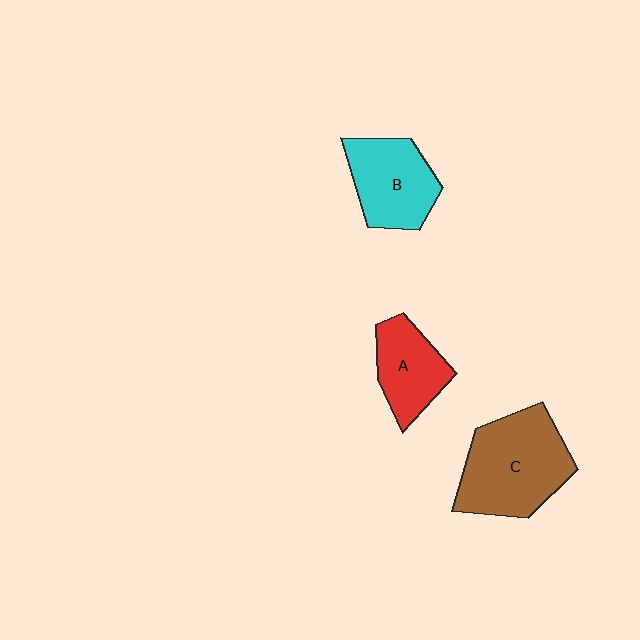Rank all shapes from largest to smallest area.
From largest to smallest: C (brown), B (cyan), A (red).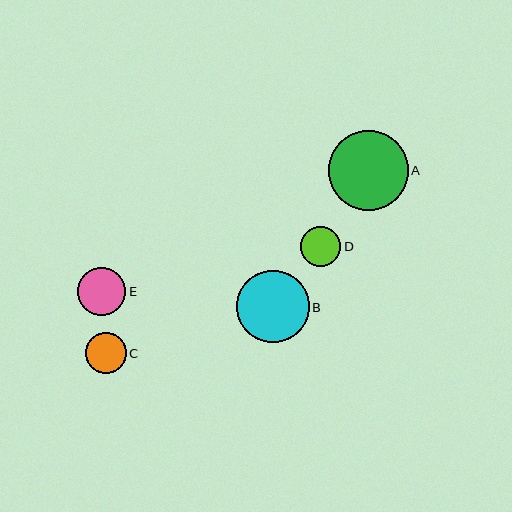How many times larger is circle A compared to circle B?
Circle A is approximately 1.1 times the size of circle B.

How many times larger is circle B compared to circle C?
Circle B is approximately 1.8 times the size of circle C.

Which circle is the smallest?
Circle D is the smallest with a size of approximately 40 pixels.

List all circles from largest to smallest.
From largest to smallest: A, B, E, C, D.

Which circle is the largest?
Circle A is the largest with a size of approximately 80 pixels.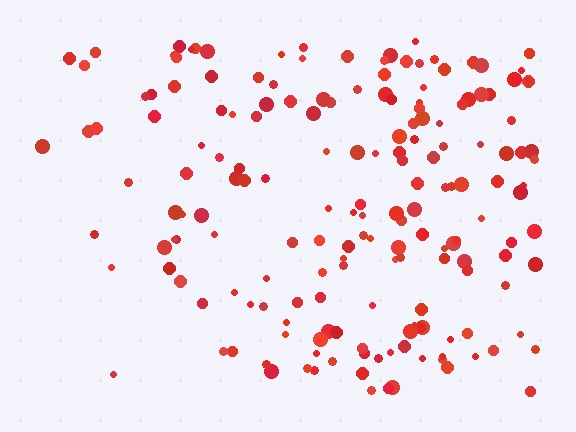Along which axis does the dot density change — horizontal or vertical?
Horizontal.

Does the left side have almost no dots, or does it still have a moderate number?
Still a moderate number, just noticeably fewer than the right.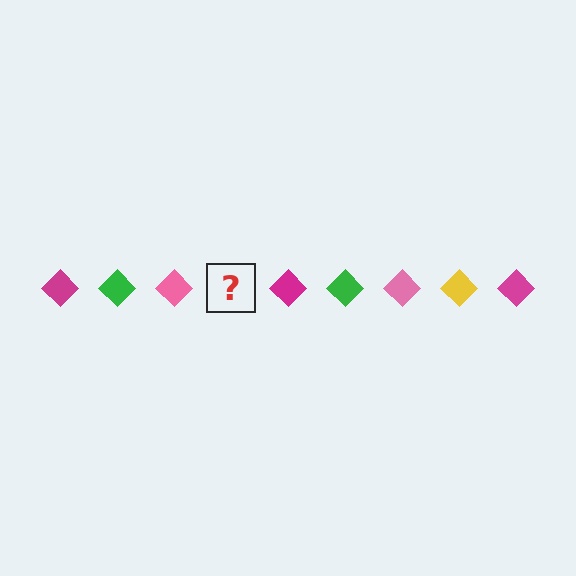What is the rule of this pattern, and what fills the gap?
The rule is that the pattern cycles through magenta, green, pink, yellow diamonds. The gap should be filled with a yellow diamond.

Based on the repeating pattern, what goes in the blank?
The blank should be a yellow diamond.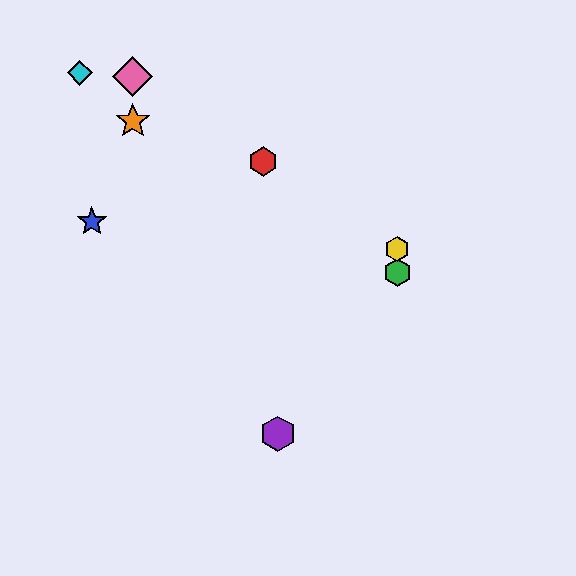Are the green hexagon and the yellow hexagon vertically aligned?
Yes, both are at x≈397.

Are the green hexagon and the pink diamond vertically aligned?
No, the green hexagon is at x≈397 and the pink diamond is at x≈132.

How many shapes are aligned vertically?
2 shapes (the green hexagon, the yellow hexagon) are aligned vertically.